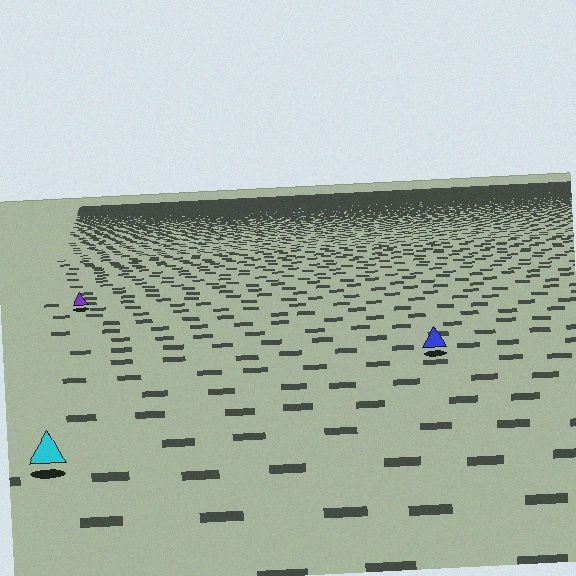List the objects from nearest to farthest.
From nearest to farthest: the cyan triangle, the blue triangle, the purple triangle.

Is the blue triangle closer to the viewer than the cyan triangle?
No. The cyan triangle is closer — you can tell from the texture gradient: the ground texture is coarser near it.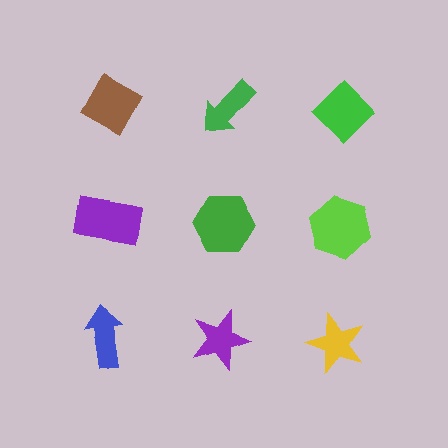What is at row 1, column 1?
A brown diamond.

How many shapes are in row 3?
3 shapes.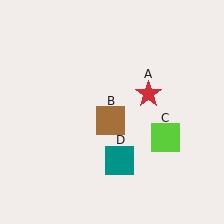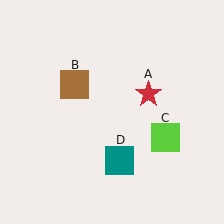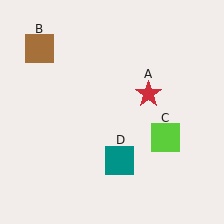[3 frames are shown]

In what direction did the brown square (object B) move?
The brown square (object B) moved up and to the left.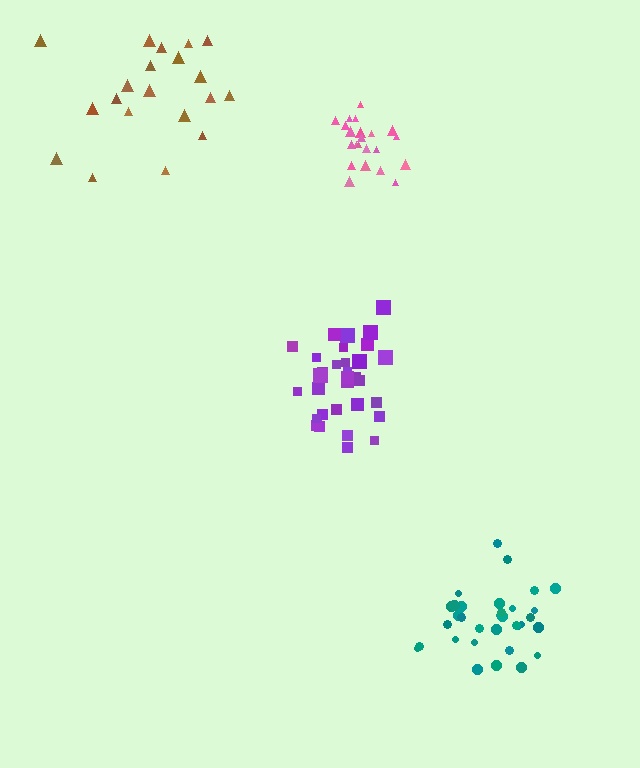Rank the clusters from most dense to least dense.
purple, teal, pink, brown.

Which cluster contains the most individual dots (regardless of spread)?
Teal (33).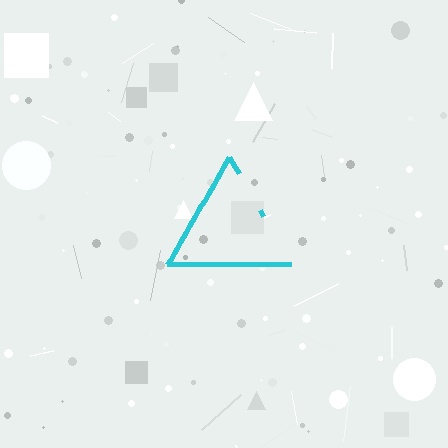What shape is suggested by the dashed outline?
The dashed outline suggests a triangle.